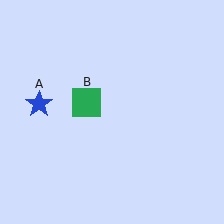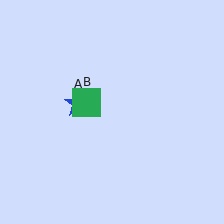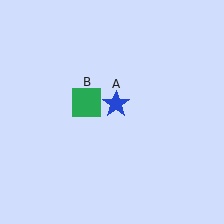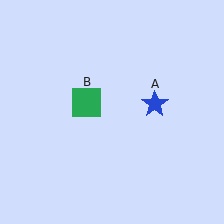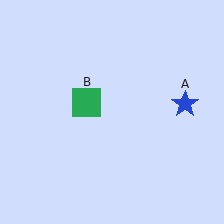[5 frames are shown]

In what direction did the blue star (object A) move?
The blue star (object A) moved right.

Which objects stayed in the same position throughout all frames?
Green square (object B) remained stationary.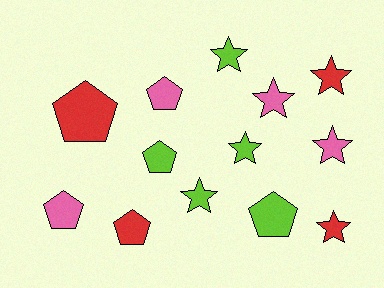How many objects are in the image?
There are 13 objects.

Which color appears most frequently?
Lime, with 5 objects.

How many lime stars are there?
There are 3 lime stars.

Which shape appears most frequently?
Star, with 7 objects.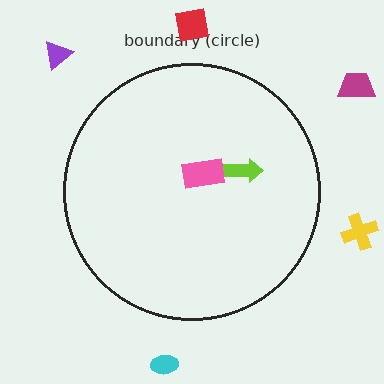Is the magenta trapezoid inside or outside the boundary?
Outside.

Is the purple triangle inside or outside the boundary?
Outside.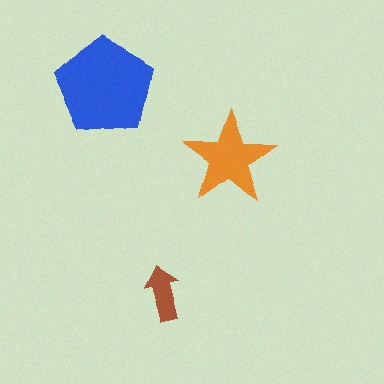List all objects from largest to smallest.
The blue pentagon, the orange star, the brown arrow.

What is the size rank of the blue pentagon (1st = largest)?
1st.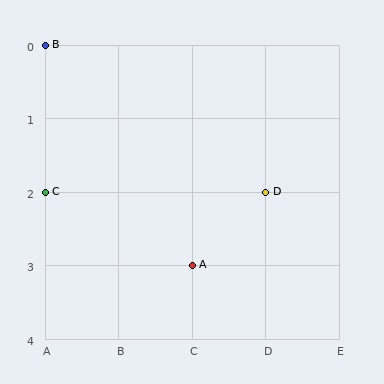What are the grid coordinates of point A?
Point A is at grid coordinates (C, 3).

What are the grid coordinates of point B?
Point B is at grid coordinates (A, 0).